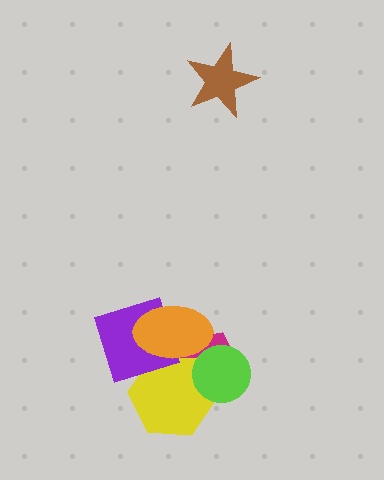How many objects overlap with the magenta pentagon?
3 objects overlap with the magenta pentagon.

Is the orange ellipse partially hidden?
No, no other shape covers it.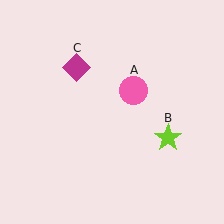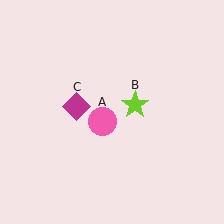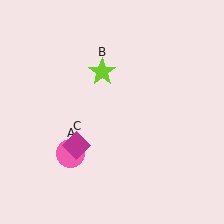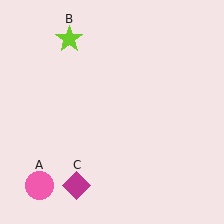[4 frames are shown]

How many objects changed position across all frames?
3 objects changed position: pink circle (object A), lime star (object B), magenta diamond (object C).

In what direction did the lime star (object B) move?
The lime star (object B) moved up and to the left.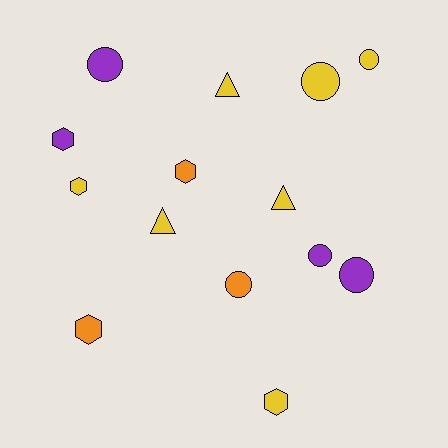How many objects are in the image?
There are 14 objects.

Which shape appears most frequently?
Circle, with 6 objects.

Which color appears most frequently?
Yellow, with 7 objects.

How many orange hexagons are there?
There are 2 orange hexagons.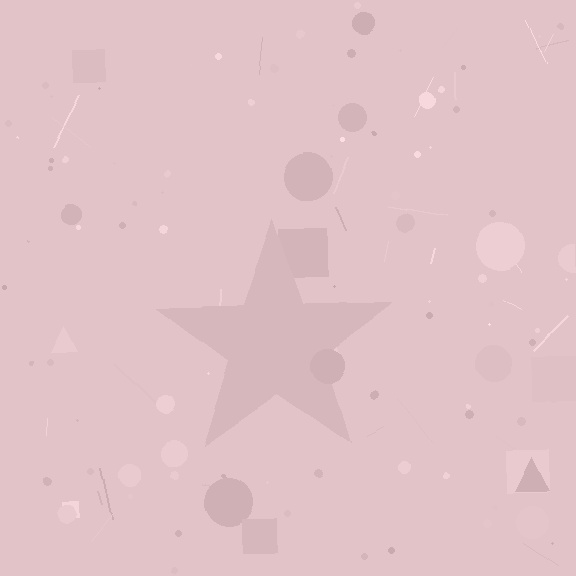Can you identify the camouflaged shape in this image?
The camouflaged shape is a star.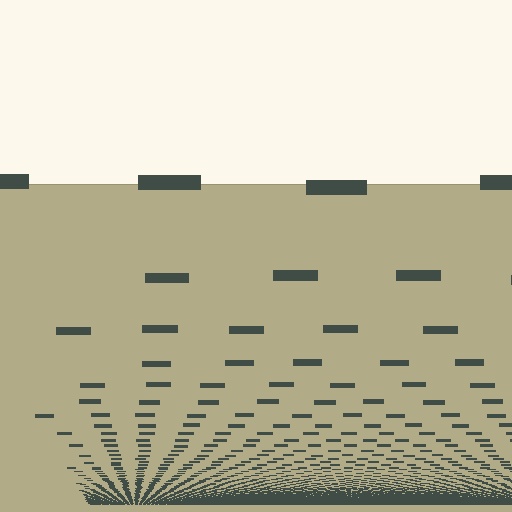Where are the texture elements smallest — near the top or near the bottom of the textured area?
Near the bottom.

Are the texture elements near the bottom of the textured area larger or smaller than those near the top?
Smaller. The gradient is inverted — elements near the bottom are smaller and denser.